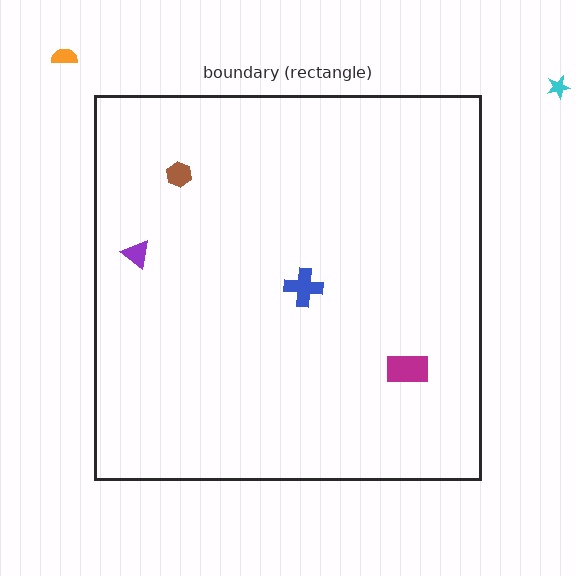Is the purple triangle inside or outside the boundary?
Inside.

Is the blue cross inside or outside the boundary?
Inside.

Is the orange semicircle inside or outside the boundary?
Outside.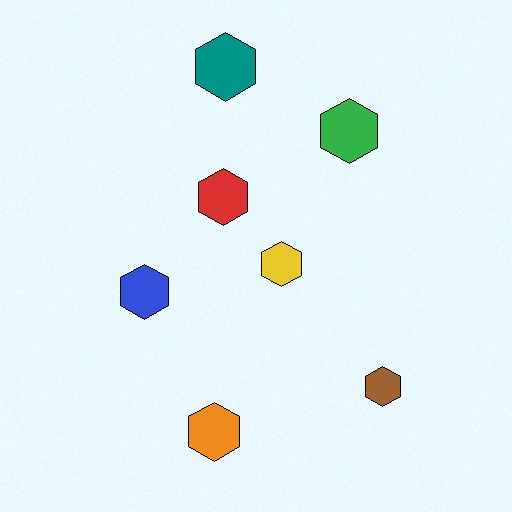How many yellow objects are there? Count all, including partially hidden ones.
There is 1 yellow object.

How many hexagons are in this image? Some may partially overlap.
There are 7 hexagons.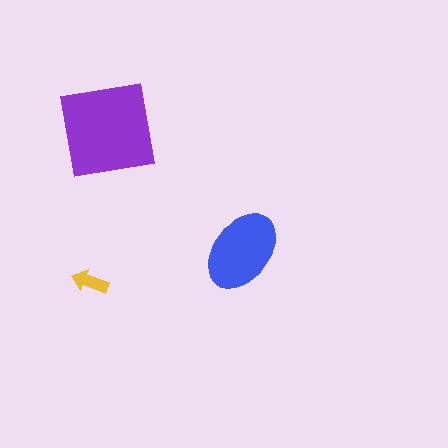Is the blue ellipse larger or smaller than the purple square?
Smaller.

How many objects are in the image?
There are 3 objects in the image.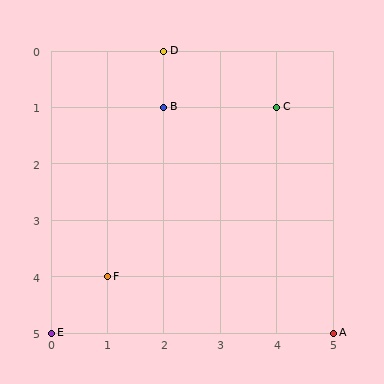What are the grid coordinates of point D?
Point D is at grid coordinates (2, 0).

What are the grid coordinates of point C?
Point C is at grid coordinates (4, 1).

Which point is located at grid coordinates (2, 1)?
Point B is at (2, 1).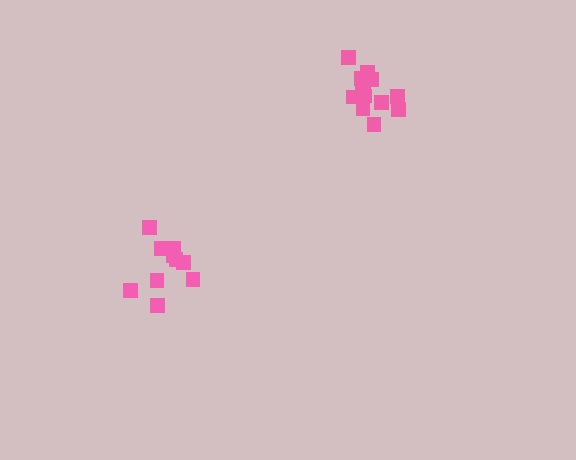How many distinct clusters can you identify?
There are 2 distinct clusters.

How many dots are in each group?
Group 1: 13 dots, Group 2: 10 dots (23 total).